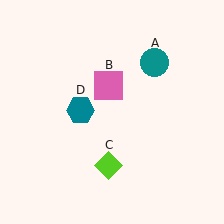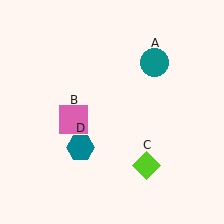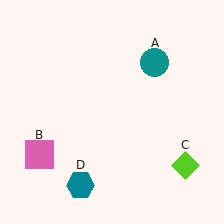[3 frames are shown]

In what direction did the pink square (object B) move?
The pink square (object B) moved down and to the left.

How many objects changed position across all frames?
3 objects changed position: pink square (object B), lime diamond (object C), teal hexagon (object D).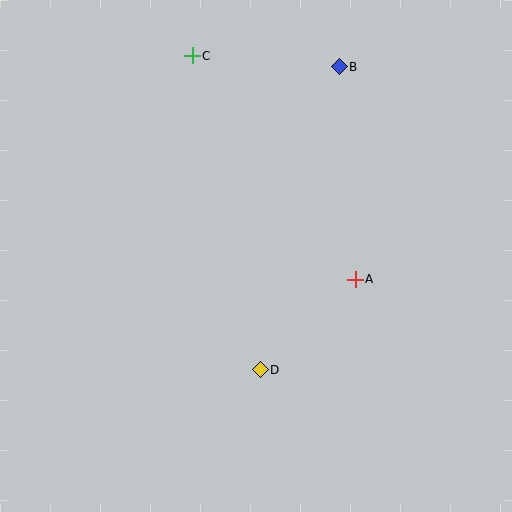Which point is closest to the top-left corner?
Point C is closest to the top-left corner.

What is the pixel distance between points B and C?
The distance between B and C is 147 pixels.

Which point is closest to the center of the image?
Point A at (355, 279) is closest to the center.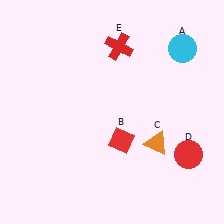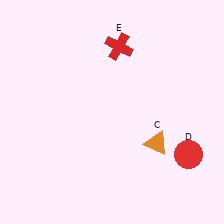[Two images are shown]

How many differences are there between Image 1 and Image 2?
There are 2 differences between the two images.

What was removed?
The red diamond (B), the cyan circle (A) were removed in Image 2.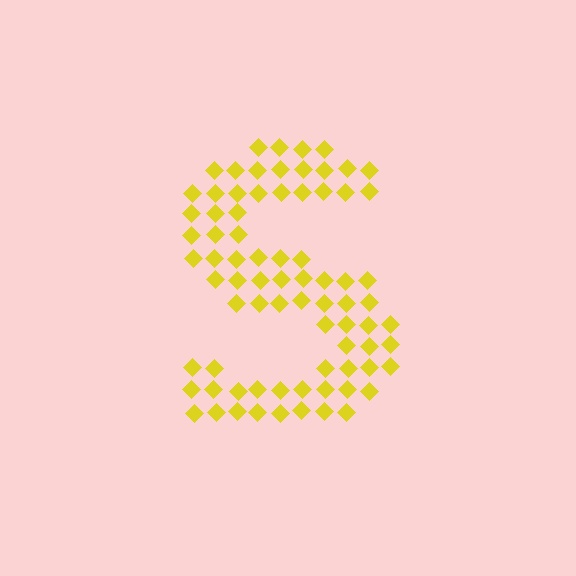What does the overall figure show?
The overall figure shows the letter S.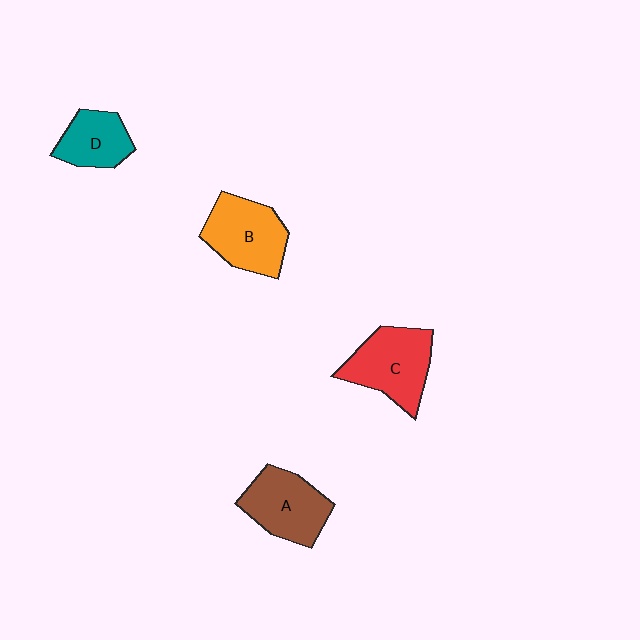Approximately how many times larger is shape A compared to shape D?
Approximately 1.4 times.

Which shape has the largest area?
Shape C (red).